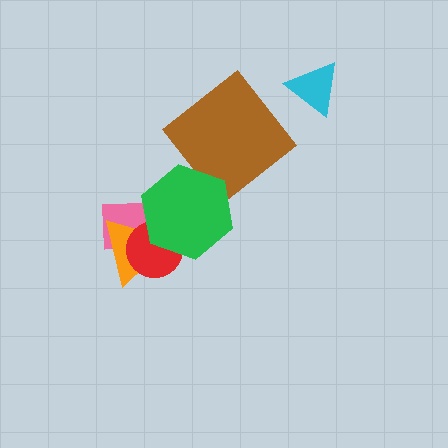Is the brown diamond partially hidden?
Yes, it is partially covered by another shape.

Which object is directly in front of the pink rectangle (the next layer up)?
The orange triangle is directly in front of the pink rectangle.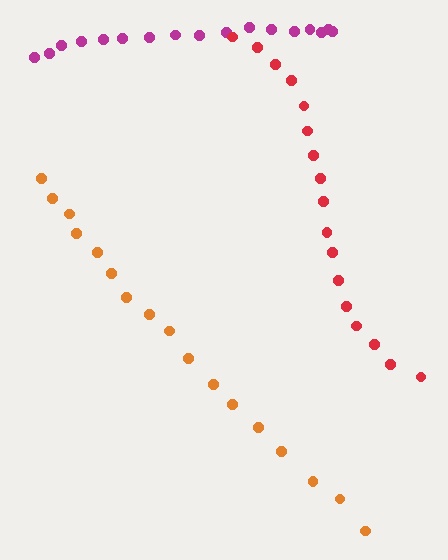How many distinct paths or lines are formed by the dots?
There are 3 distinct paths.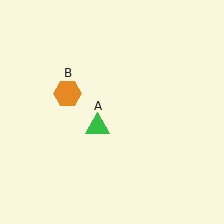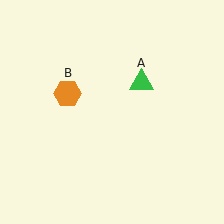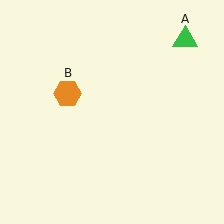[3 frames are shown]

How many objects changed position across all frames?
1 object changed position: green triangle (object A).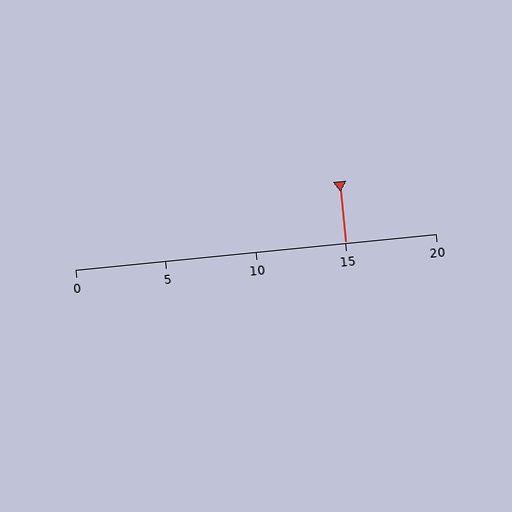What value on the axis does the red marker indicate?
The marker indicates approximately 15.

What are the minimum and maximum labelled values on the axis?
The axis runs from 0 to 20.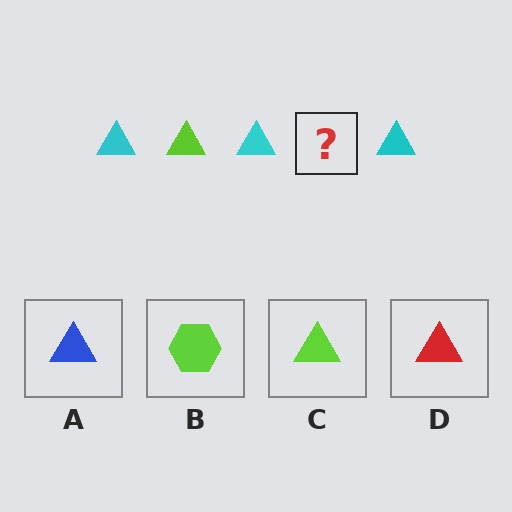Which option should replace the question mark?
Option C.